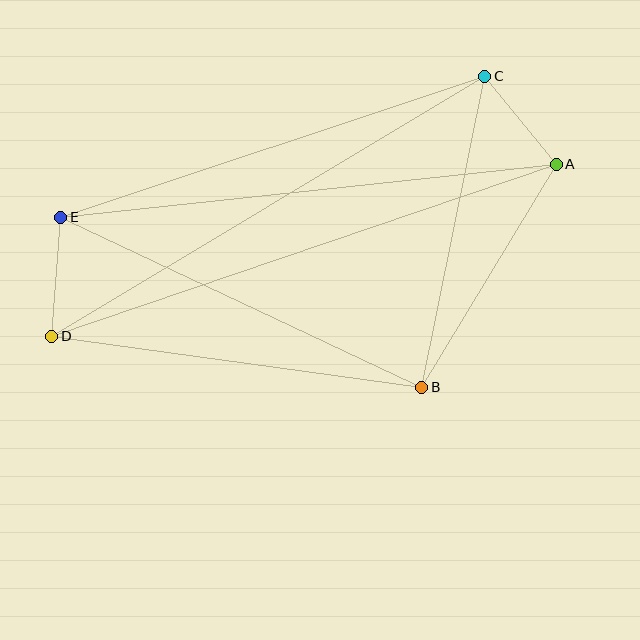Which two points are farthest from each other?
Points A and D are farthest from each other.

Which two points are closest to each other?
Points A and C are closest to each other.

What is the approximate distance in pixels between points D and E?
The distance between D and E is approximately 120 pixels.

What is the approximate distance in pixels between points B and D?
The distance between B and D is approximately 374 pixels.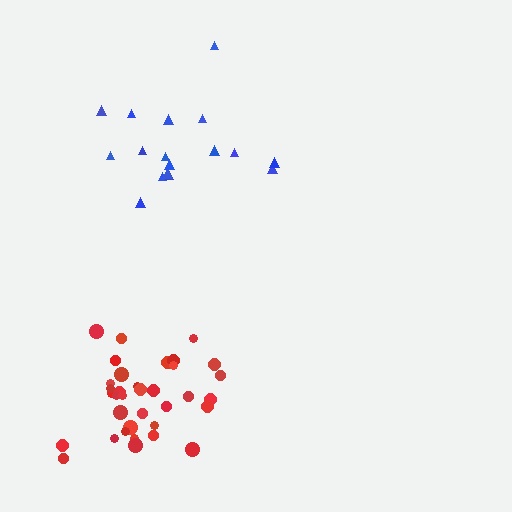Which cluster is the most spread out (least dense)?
Blue.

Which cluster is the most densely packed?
Red.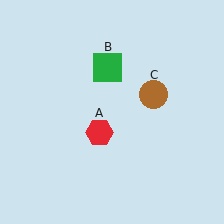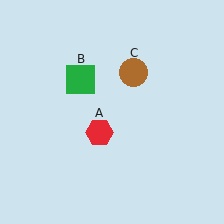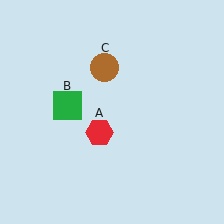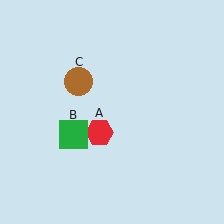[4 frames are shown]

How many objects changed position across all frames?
2 objects changed position: green square (object B), brown circle (object C).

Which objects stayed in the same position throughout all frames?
Red hexagon (object A) remained stationary.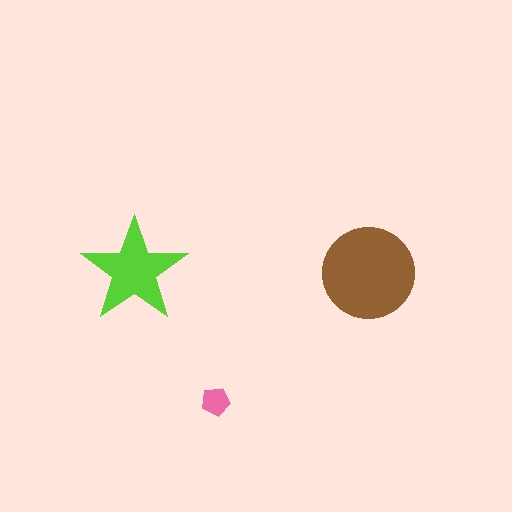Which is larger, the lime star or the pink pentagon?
The lime star.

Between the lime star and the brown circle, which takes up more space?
The brown circle.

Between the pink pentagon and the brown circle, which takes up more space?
The brown circle.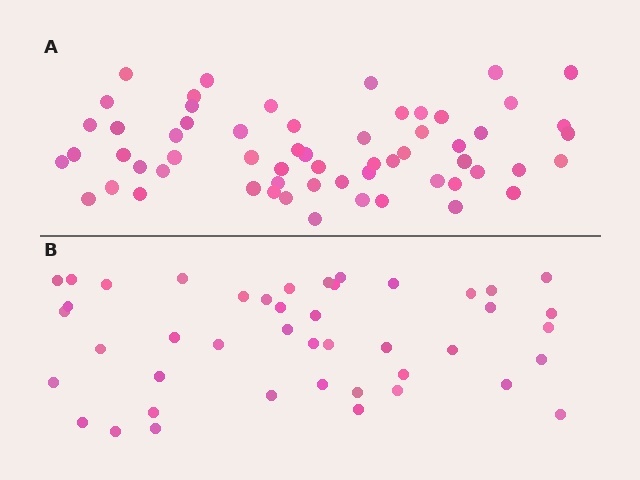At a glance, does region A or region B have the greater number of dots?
Region A (the top region) has more dots.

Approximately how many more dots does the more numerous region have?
Region A has approximately 15 more dots than region B.